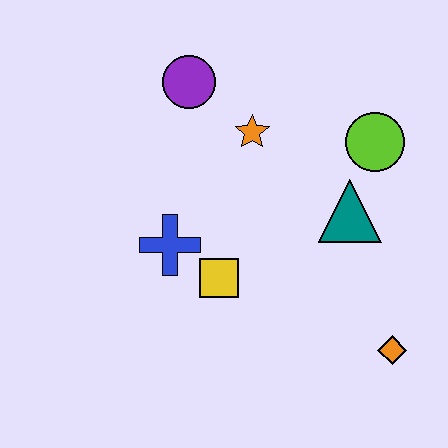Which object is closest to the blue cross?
The yellow square is closest to the blue cross.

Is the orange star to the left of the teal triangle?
Yes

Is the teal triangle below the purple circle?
Yes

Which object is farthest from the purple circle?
The orange diamond is farthest from the purple circle.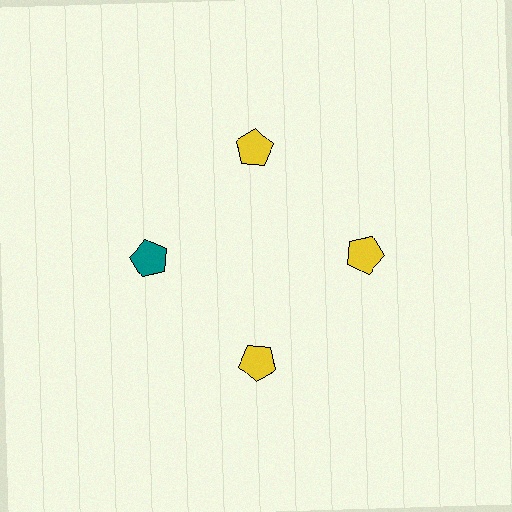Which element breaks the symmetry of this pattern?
The teal pentagon at roughly the 9 o'clock position breaks the symmetry. All other shapes are yellow pentagons.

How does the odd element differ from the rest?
It has a different color: teal instead of yellow.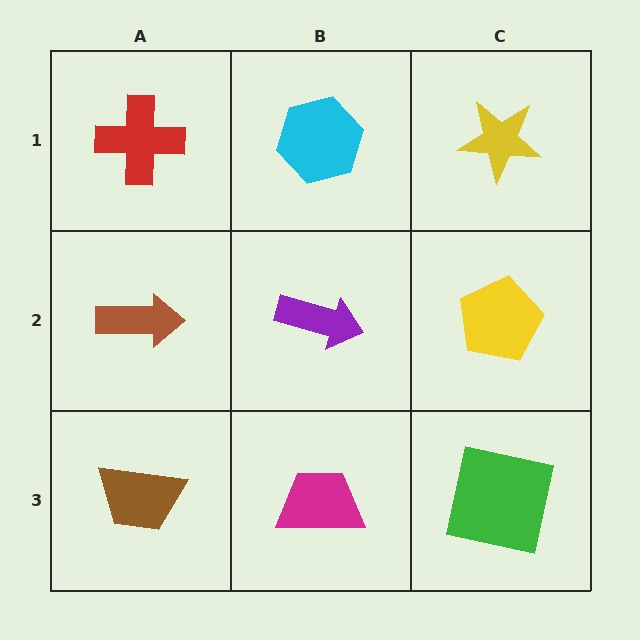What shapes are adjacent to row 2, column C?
A yellow star (row 1, column C), a green square (row 3, column C), a purple arrow (row 2, column B).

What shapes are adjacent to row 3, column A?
A brown arrow (row 2, column A), a magenta trapezoid (row 3, column B).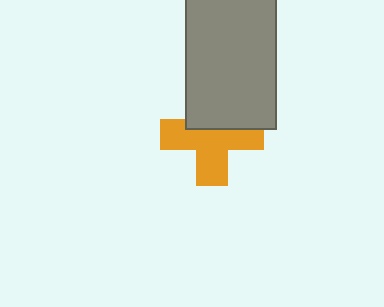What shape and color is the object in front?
The object in front is a gray rectangle.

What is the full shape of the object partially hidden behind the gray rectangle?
The partially hidden object is an orange cross.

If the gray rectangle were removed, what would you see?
You would see the complete orange cross.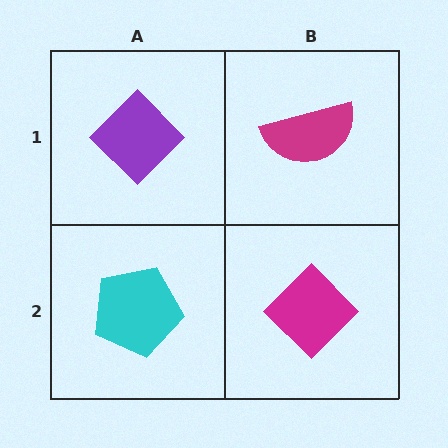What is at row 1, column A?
A purple diamond.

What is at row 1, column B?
A magenta semicircle.